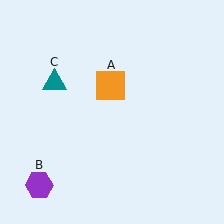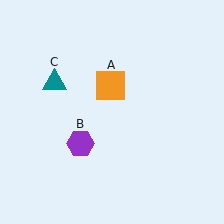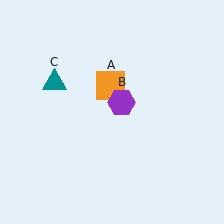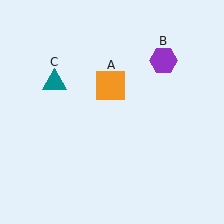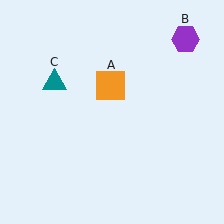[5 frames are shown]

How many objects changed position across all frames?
1 object changed position: purple hexagon (object B).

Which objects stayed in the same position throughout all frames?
Orange square (object A) and teal triangle (object C) remained stationary.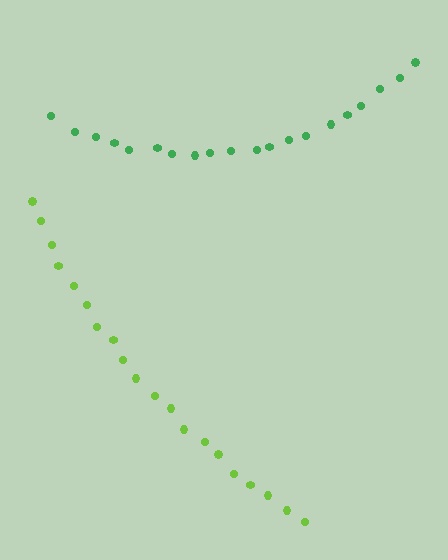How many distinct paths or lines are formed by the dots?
There are 2 distinct paths.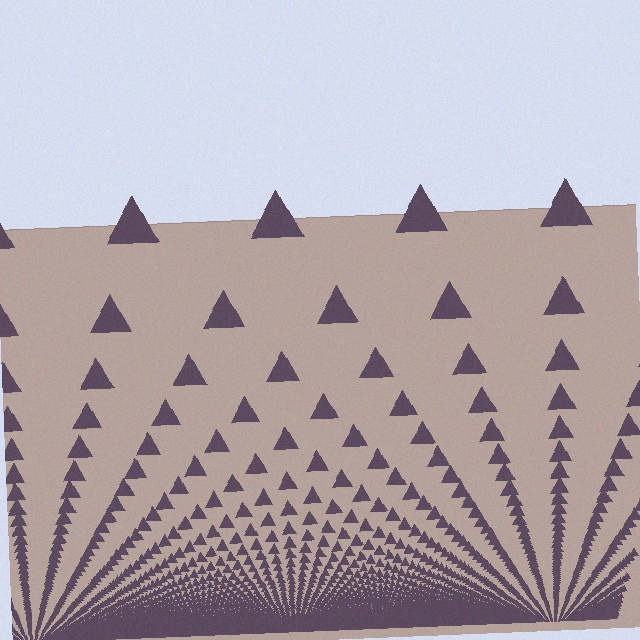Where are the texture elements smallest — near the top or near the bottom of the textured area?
Near the bottom.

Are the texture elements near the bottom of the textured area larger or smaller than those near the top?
Smaller. The gradient is inverted — elements near the bottom are smaller and denser.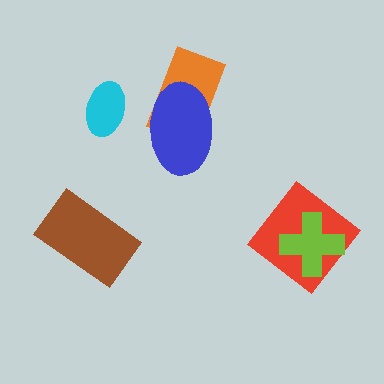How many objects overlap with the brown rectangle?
0 objects overlap with the brown rectangle.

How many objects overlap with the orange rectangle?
1 object overlaps with the orange rectangle.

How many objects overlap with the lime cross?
1 object overlaps with the lime cross.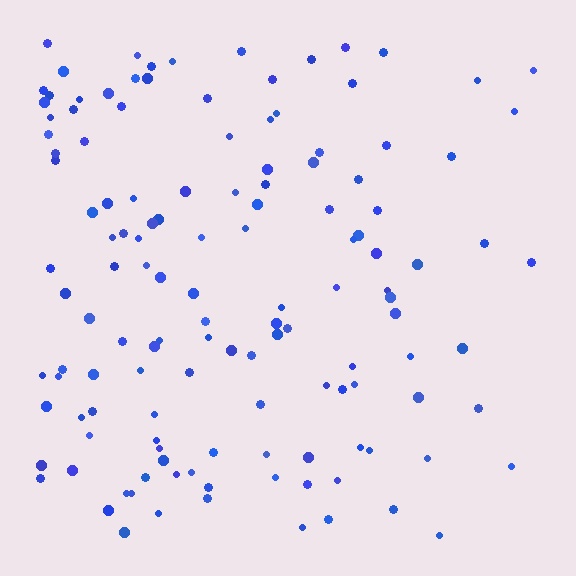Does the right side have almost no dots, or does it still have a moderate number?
Still a moderate number, just noticeably fewer than the left.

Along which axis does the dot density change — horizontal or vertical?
Horizontal.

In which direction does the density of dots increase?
From right to left, with the left side densest.